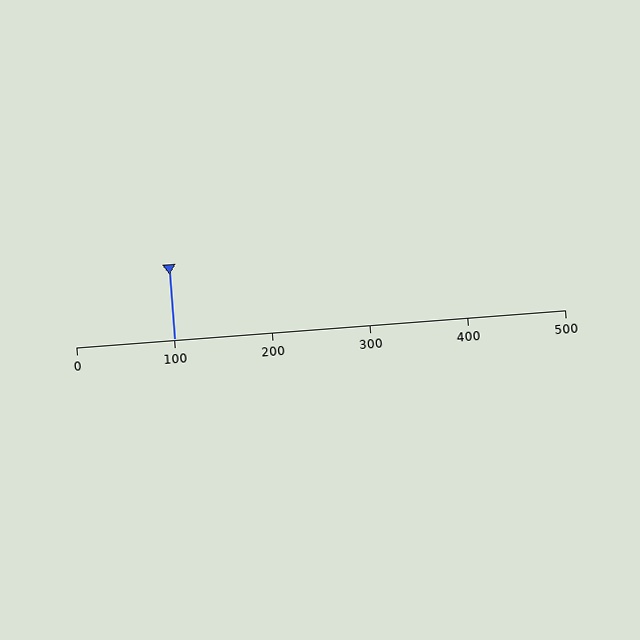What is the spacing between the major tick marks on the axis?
The major ticks are spaced 100 apart.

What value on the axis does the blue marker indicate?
The marker indicates approximately 100.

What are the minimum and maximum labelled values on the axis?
The axis runs from 0 to 500.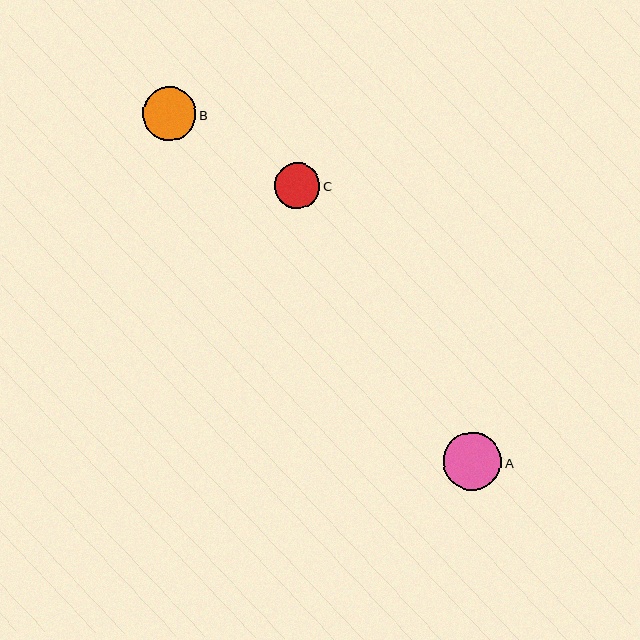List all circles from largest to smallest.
From largest to smallest: A, B, C.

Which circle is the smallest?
Circle C is the smallest with a size of approximately 45 pixels.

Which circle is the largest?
Circle A is the largest with a size of approximately 59 pixels.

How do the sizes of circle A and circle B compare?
Circle A and circle B are approximately the same size.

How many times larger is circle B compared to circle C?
Circle B is approximately 1.2 times the size of circle C.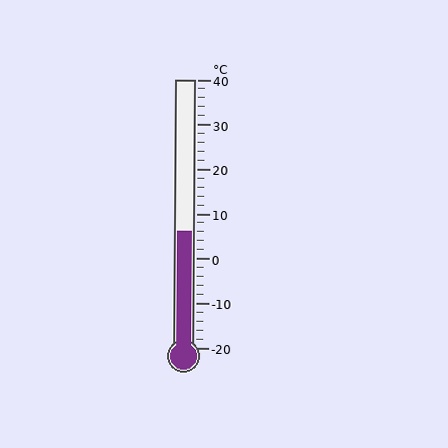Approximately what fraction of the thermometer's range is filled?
The thermometer is filled to approximately 45% of its range.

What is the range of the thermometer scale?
The thermometer scale ranges from -20°C to 40°C.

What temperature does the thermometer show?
The thermometer shows approximately 6°C.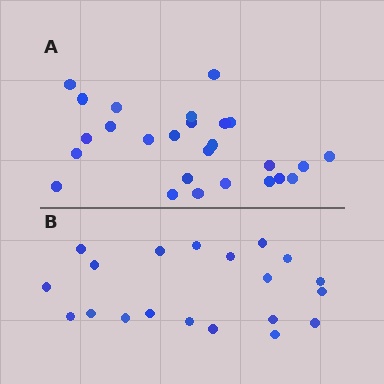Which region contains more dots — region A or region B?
Region A (the top region) has more dots.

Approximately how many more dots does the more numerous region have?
Region A has about 6 more dots than region B.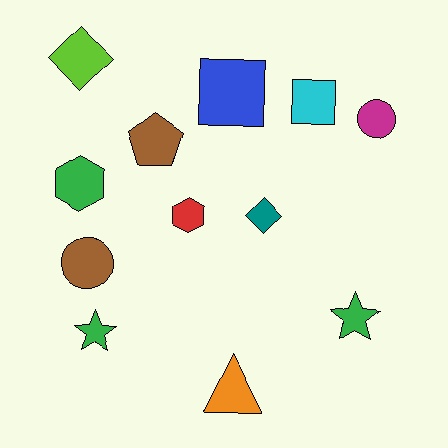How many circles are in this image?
There are 2 circles.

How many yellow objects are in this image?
There are no yellow objects.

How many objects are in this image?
There are 12 objects.